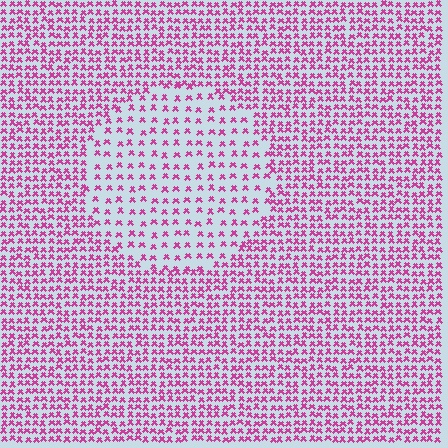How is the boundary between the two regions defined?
The boundary is defined by a change in element density (approximately 2.1x ratio). All elements are the same color, size, and shape.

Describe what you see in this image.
The image contains small magenta elements arranged at two different densities. A circle-shaped region is visible where the elements are less densely packed than the surrounding area.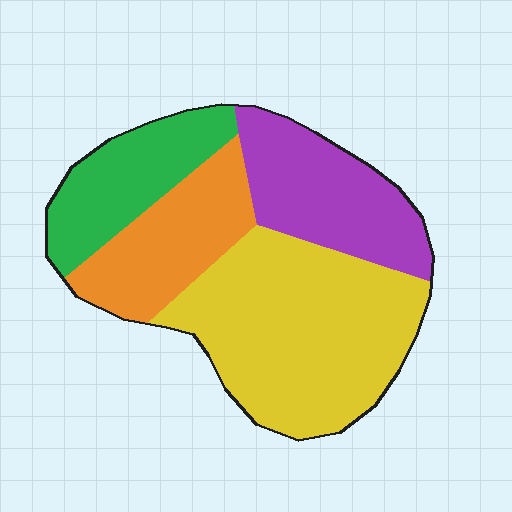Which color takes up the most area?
Yellow, at roughly 40%.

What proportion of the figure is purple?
Purple covers about 20% of the figure.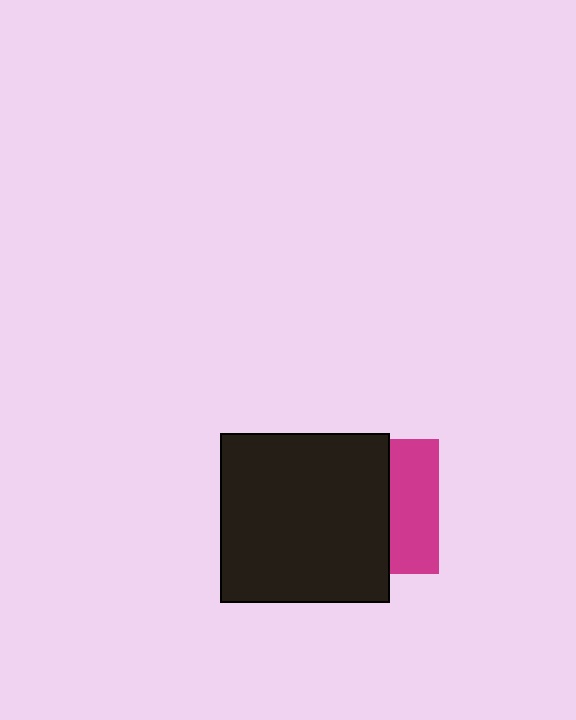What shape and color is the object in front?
The object in front is a black square.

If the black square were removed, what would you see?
You would see the complete magenta square.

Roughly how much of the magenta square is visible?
A small part of it is visible (roughly 37%).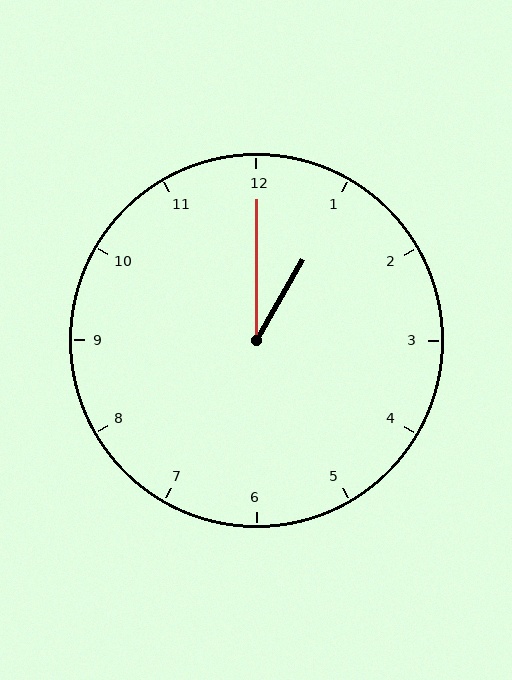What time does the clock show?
1:00.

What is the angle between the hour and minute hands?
Approximately 30 degrees.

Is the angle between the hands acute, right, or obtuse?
It is acute.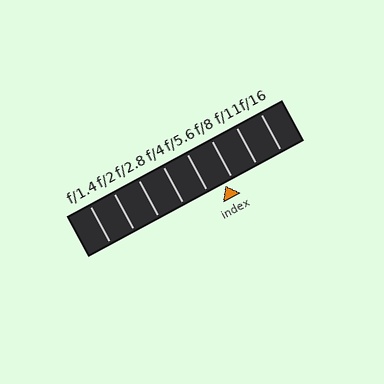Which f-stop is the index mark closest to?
The index mark is closest to f/8.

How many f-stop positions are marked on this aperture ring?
There are 8 f-stop positions marked.